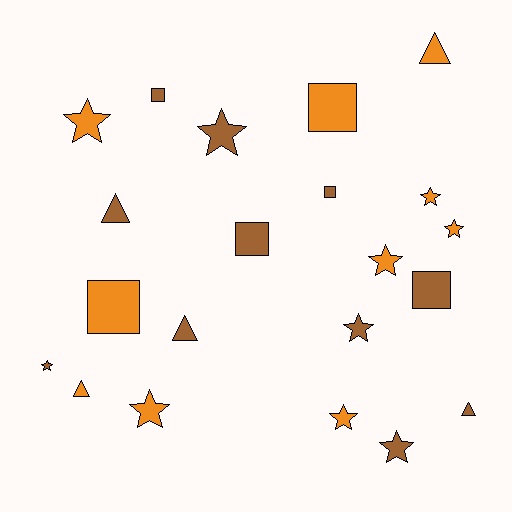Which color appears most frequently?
Brown, with 11 objects.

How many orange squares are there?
There are 2 orange squares.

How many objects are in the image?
There are 21 objects.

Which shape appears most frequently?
Star, with 10 objects.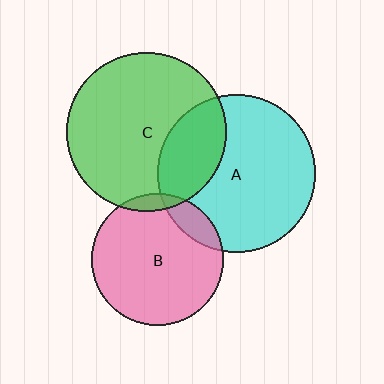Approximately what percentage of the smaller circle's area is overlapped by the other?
Approximately 25%.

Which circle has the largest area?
Circle C (green).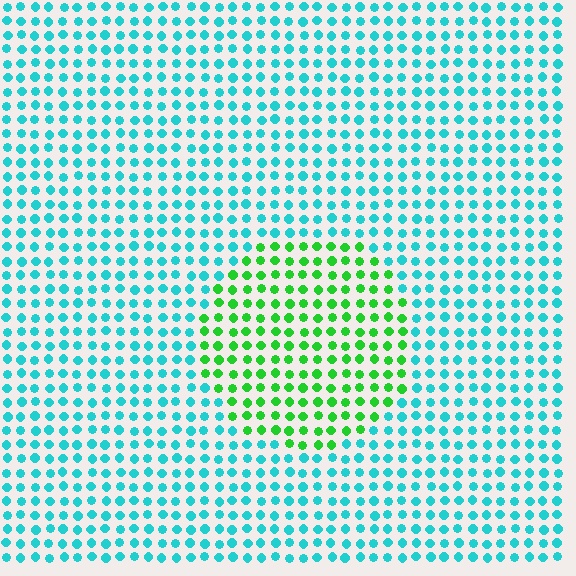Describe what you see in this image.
The image is filled with small cyan elements in a uniform arrangement. A circle-shaped region is visible where the elements are tinted to a slightly different hue, forming a subtle color boundary.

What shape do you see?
I see a circle.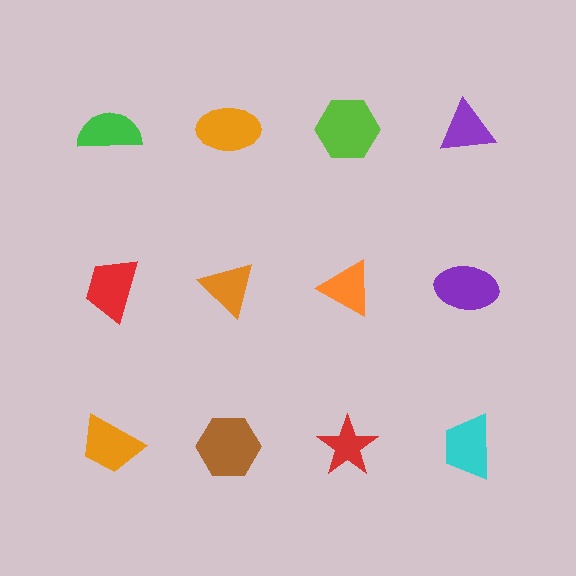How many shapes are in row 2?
4 shapes.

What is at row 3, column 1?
An orange trapezoid.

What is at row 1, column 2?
An orange ellipse.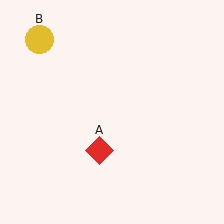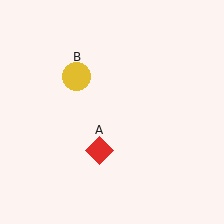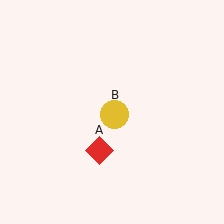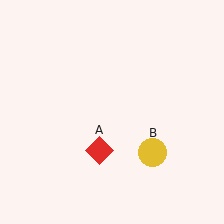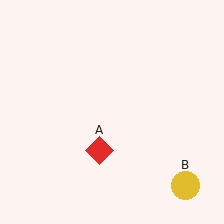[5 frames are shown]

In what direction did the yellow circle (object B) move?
The yellow circle (object B) moved down and to the right.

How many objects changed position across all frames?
1 object changed position: yellow circle (object B).